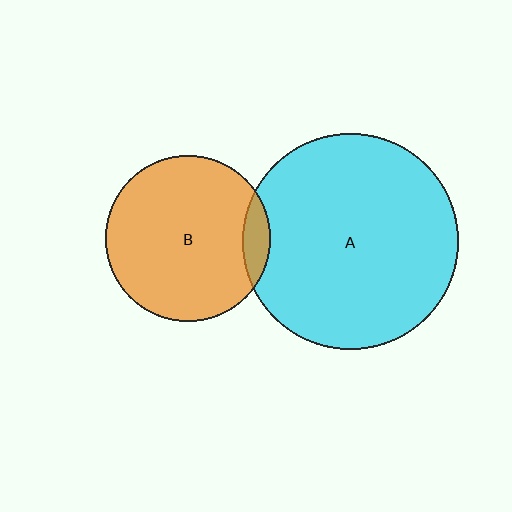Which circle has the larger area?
Circle A (cyan).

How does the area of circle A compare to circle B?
Approximately 1.7 times.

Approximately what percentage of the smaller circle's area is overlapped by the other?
Approximately 10%.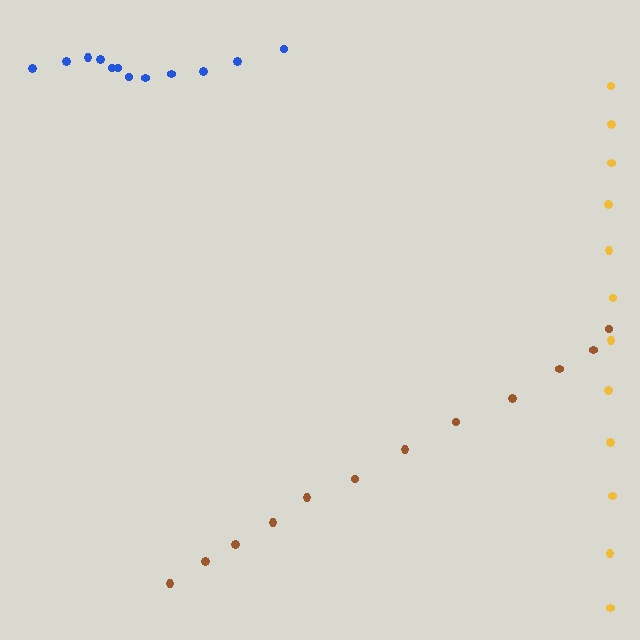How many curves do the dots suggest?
There are 3 distinct paths.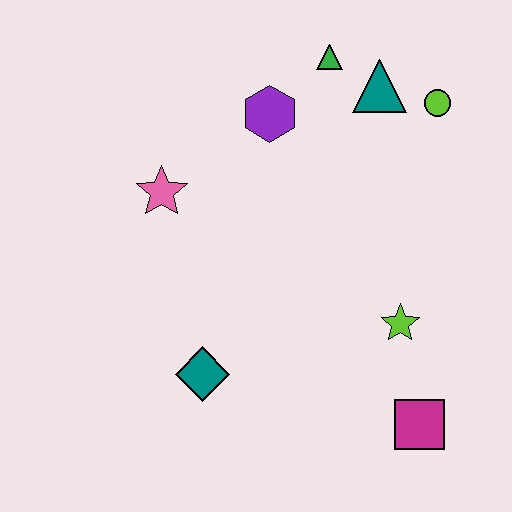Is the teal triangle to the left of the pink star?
No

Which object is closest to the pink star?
The purple hexagon is closest to the pink star.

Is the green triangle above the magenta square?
Yes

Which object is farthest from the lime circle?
The teal diamond is farthest from the lime circle.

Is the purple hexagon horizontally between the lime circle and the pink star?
Yes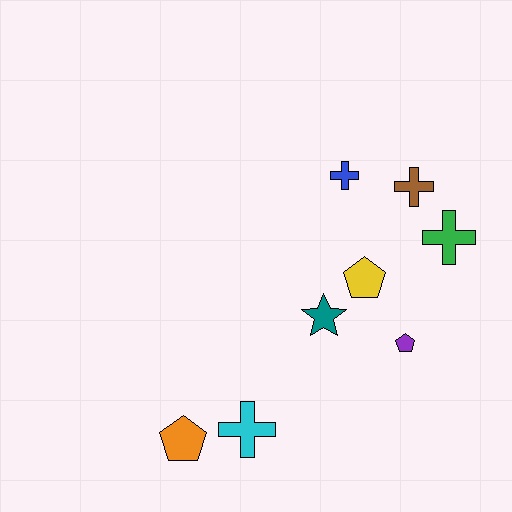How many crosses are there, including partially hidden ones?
There are 4 crosses.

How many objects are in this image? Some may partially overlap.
There are 8 objects.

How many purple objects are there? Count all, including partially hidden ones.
There is 1 purple object.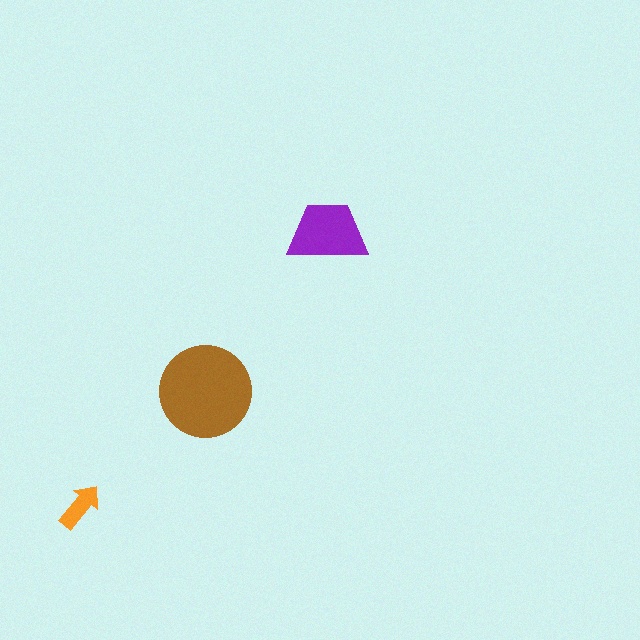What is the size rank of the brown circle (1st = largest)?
1st.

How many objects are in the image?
There are 3 objects in the image.